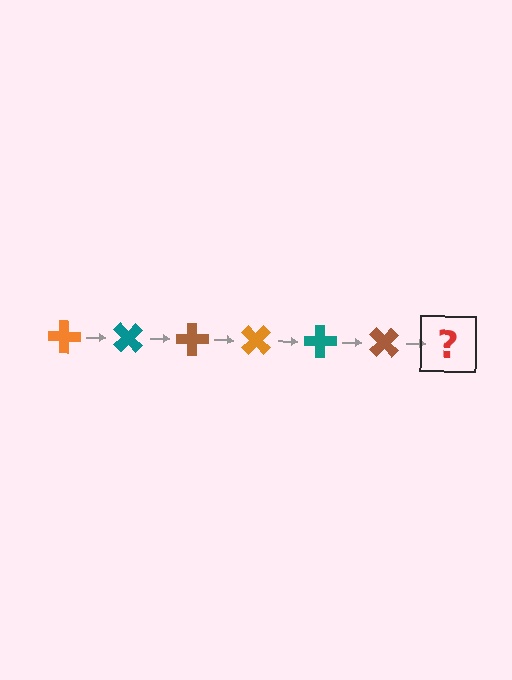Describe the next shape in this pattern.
It should be an orange cross, rotated 270 degrees from the start.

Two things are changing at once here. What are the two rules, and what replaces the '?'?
The two rules are that it rotates 45 degrees each step and the color cycles through orange, teal, and brown. The '?' should be an orange cross, rotated 270 degrees from the start.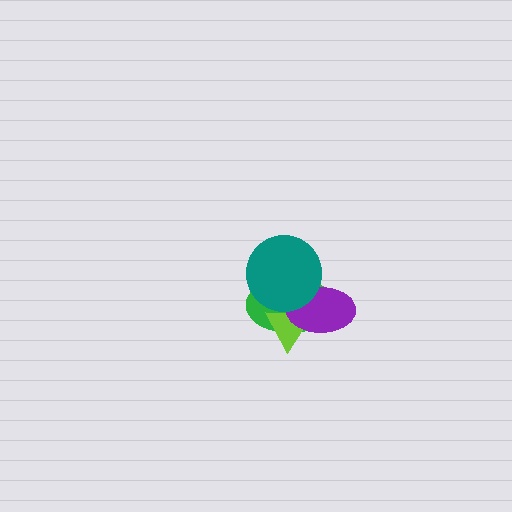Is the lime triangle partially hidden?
Yes, it is partially covered by another shape.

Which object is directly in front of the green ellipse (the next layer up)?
The lime triangle is directly in front of the green ellipse.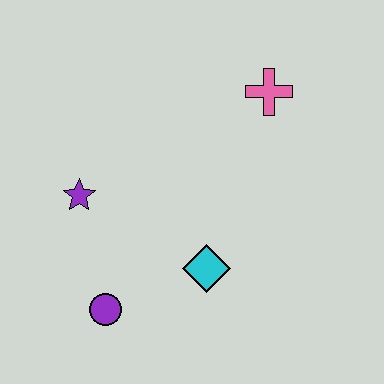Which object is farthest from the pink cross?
The purple circle is farthest from the pink cross.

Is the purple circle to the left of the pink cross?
Yes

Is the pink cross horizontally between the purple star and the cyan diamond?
No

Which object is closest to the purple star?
The purple circle is closest to the purple star.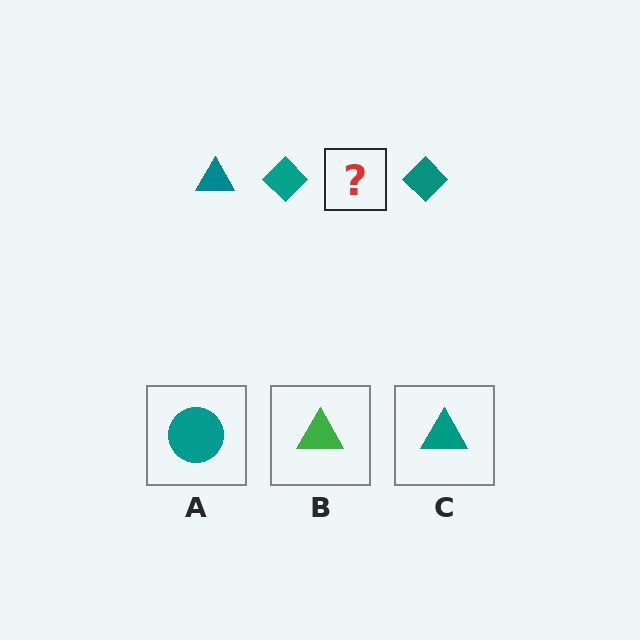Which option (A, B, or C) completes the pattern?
C.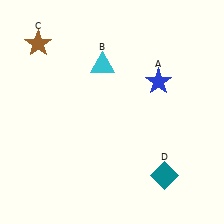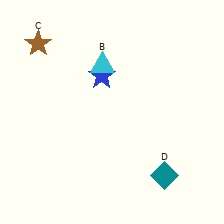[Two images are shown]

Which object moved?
The blue star (A) moved left.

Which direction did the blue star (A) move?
The blue star (A) moved left.